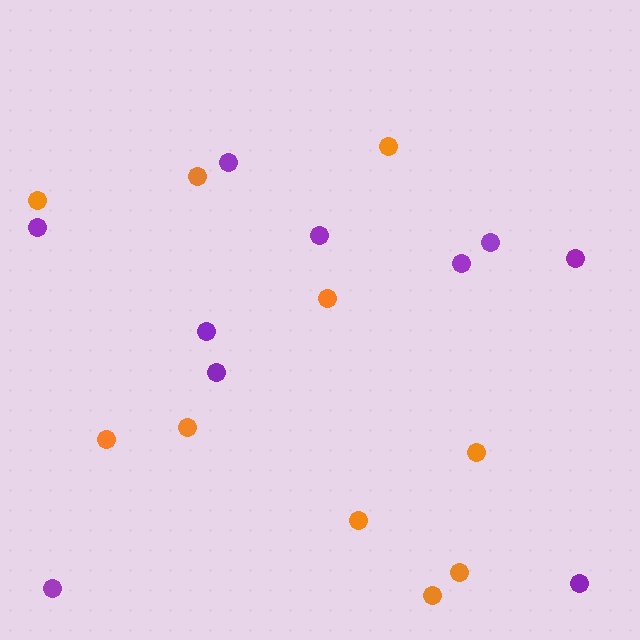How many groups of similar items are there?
There are 2 groups: one group of orange circles (10) and one group of purple circles (10).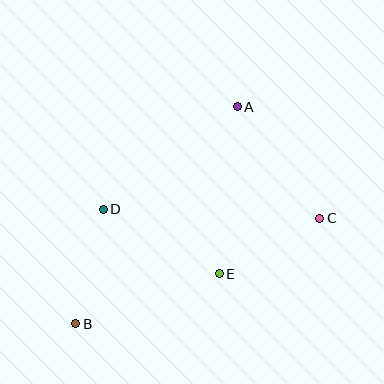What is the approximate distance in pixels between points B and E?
The distance between B and E is approximately 152 pixels.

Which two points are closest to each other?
Points C and E are closest to each other.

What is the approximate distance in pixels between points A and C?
The distance between A and C is approximately 139 pixels.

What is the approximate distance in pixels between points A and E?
The distance between A and E is approximately 168 pixels.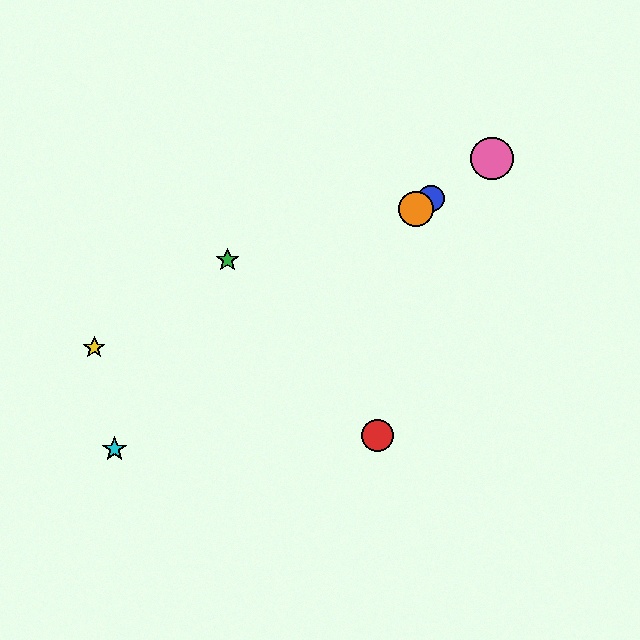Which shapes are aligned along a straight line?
The blue circle, the purple circle, the orange circle, the pink circle are aligned along a straight line.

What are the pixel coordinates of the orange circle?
The orange circle is at (416, 209).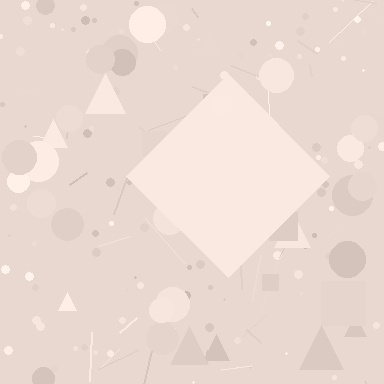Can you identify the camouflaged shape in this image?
The camouflaged shape is a diamond.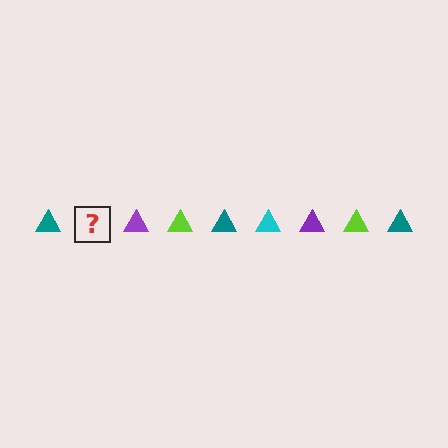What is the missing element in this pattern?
The missing element is a cyan triangle.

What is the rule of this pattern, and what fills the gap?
The rule is that the pattern cycles through teal, cyan, purple, lime triangles. The gap should be filled with a cyan triangle.